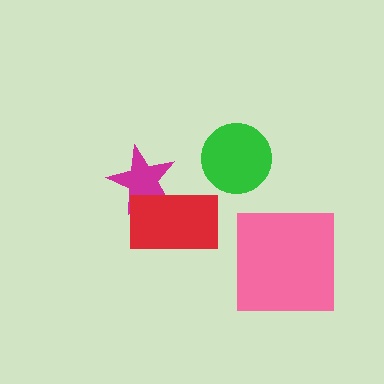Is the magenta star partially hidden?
Yes, it is partially covered by another shape.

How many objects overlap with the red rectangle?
1 object overlaps with the red rectangle.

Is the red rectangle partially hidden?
No, no other shape covers it.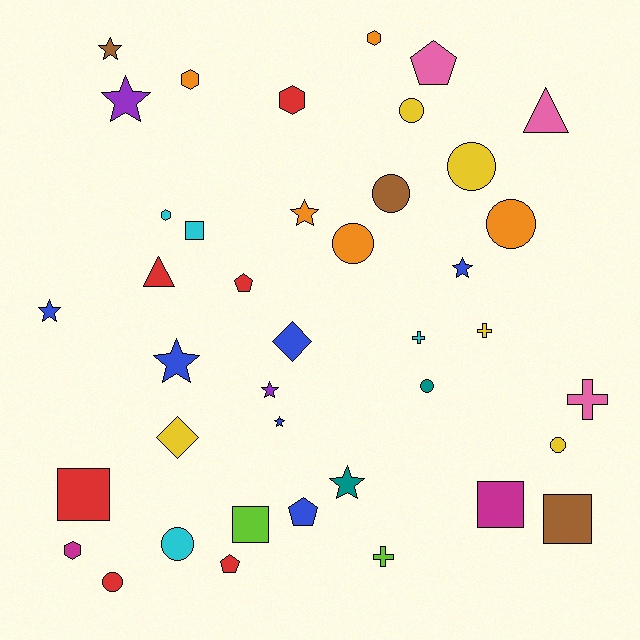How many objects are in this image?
There are 40 objects.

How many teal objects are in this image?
There are 2 teal objects.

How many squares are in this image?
There are 5 squares.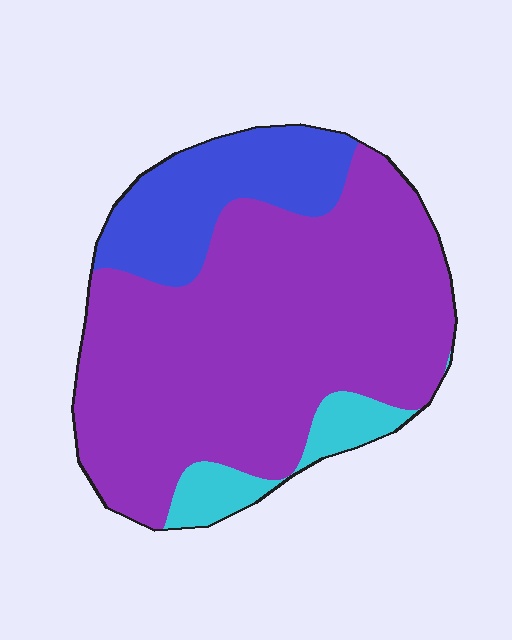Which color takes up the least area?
Cyan, at roughly 10%.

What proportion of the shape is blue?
Blue takes up between a sixth and a third of the shape.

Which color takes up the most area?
Purple, at roughly 70%.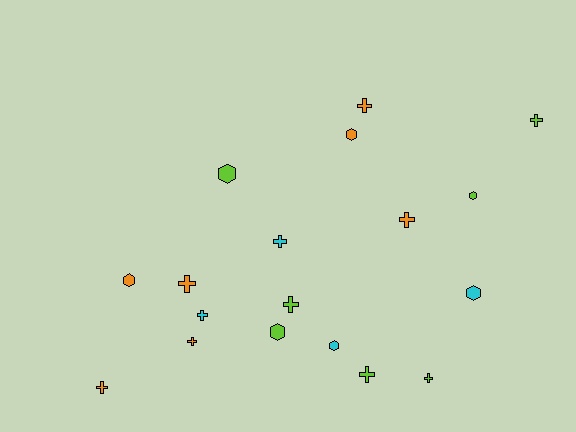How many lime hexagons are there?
There are 3 lime hexagons.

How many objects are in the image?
There are 18 objects.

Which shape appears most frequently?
Cross, with 11 objects.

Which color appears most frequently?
Orange, with 7 objects.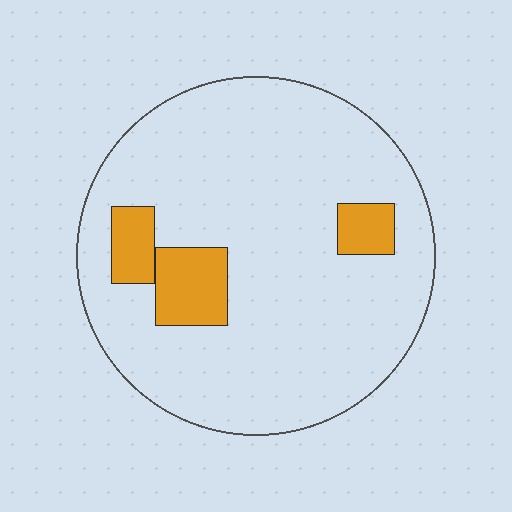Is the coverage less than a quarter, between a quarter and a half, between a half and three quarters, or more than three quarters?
Less than a quarter.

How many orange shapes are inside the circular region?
3.